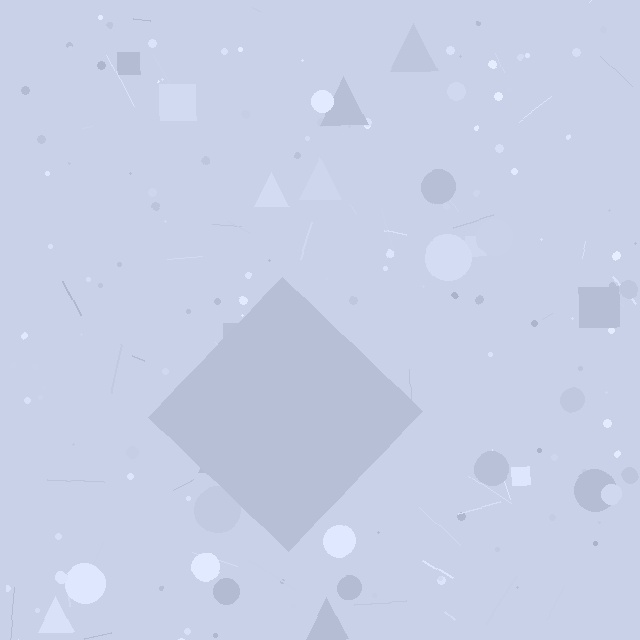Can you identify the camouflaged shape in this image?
The camouflaged shape is a diamond.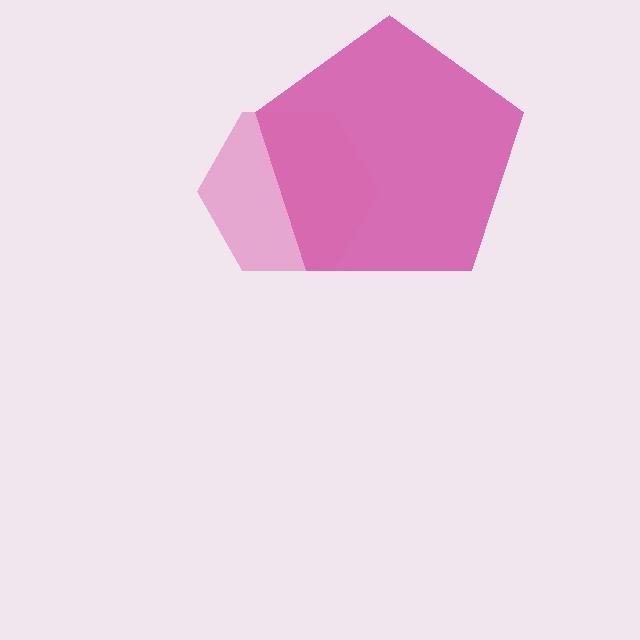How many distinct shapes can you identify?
There are 2 distinct shapes: a magenta pentagon, a pink hexagon.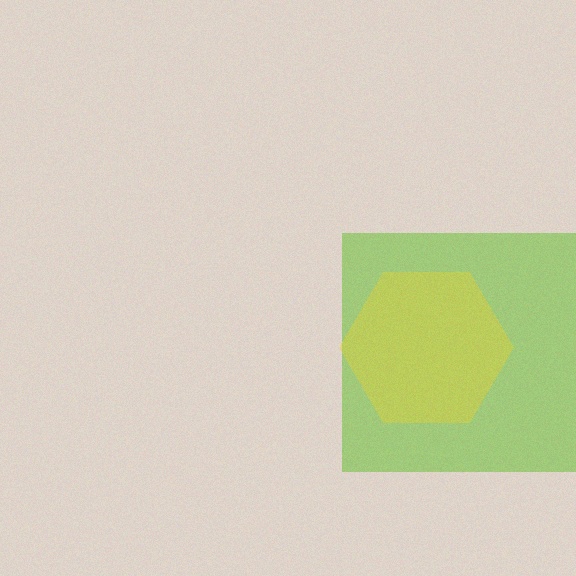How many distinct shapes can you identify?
There are 2 distinct shapes: a lime square, a yellow hexagon.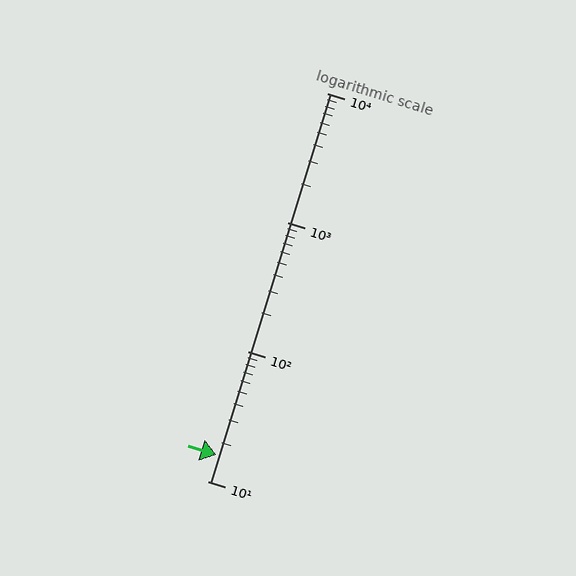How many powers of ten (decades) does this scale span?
The scale spans 3 decades, from 10 to 10000.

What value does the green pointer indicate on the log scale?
The pointer indicates approximately 16.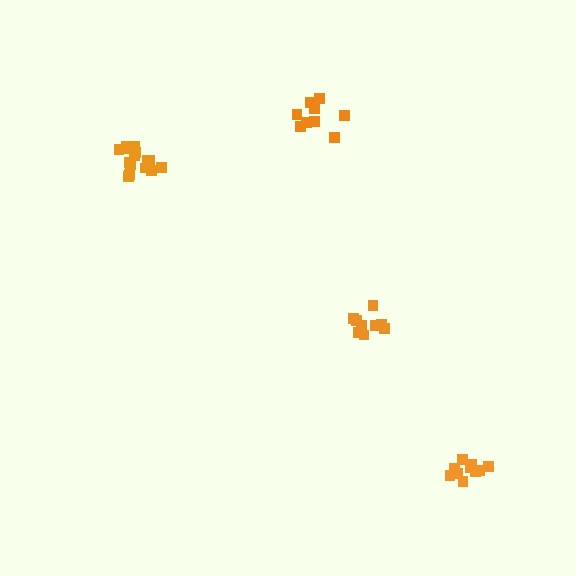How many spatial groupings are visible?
There are 4 spatial groupings.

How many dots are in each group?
Group 1: 9 dots, Group 2: 15 dots, Group 3: 9 dots, Group 4: 11 dots (44 total).